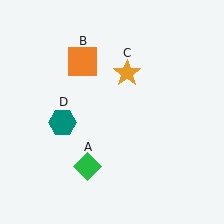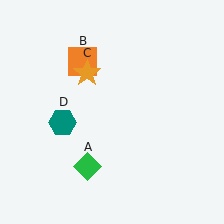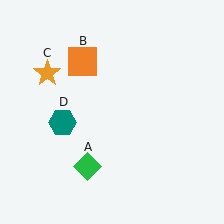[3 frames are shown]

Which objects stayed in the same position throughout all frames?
Green diamond (object A) and orange square (object B) and teal hexagon (object D) remained stationary.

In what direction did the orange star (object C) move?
The orange star (object C) moved left.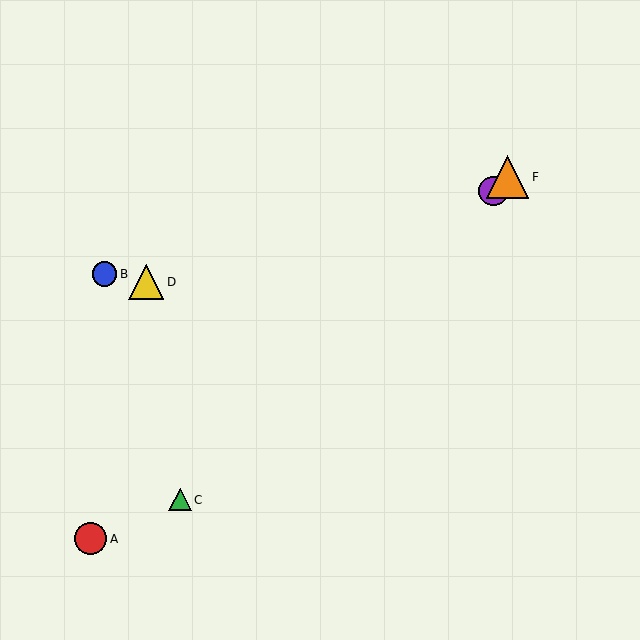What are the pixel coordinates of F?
Object F is at (508, 177).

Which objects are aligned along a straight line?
Objects C, E, F are aligned along a straight line.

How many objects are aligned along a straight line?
3 objects (C, E, F) are aligned along a straight line.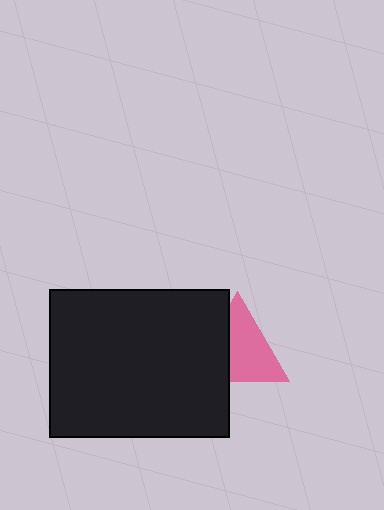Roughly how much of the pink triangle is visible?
About half of it is visible (roughly 64%).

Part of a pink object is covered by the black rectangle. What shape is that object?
It is a triangle.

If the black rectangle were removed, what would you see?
You would see the complete pink triangle.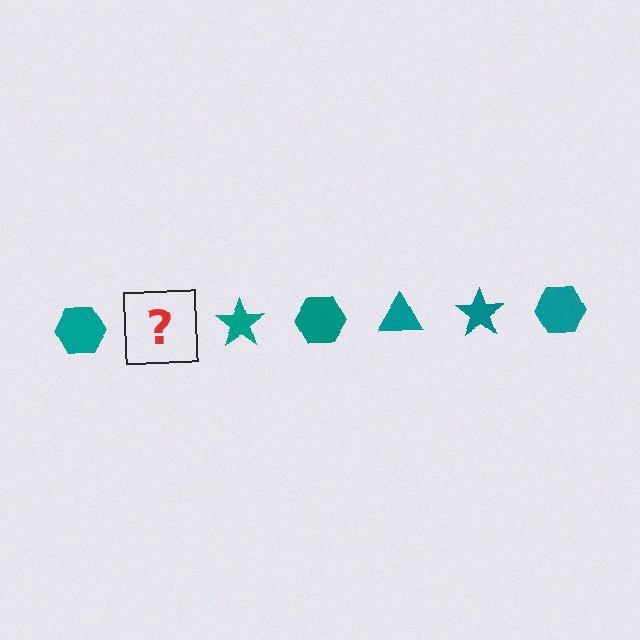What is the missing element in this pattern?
The missing element is a teal triangle.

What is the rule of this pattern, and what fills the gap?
The rule is that the pattern cycles through hexagon, triangle, star shapes in teal. The gap should be filled with a teal triangle.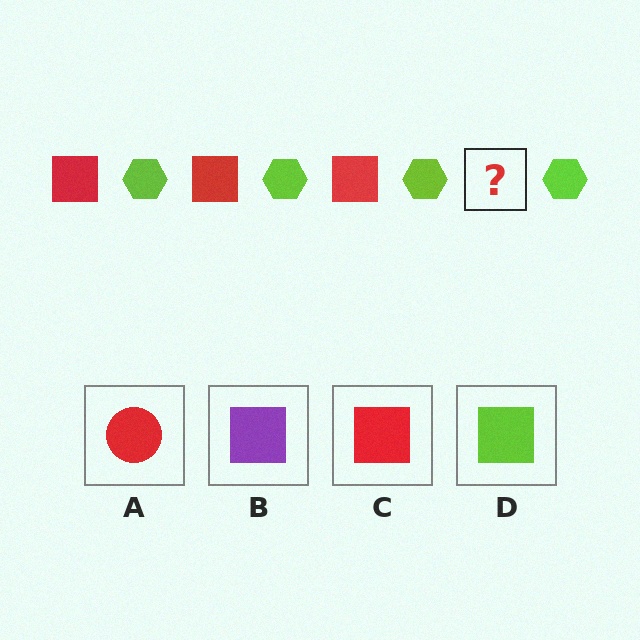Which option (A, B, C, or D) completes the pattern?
C.